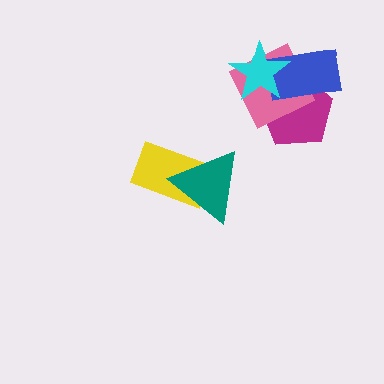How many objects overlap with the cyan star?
3 objects overlap with the cyan star.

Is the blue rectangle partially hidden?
Yes, it is partially covered by another shape.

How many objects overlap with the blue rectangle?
3 objects overlap with the blue rectangle.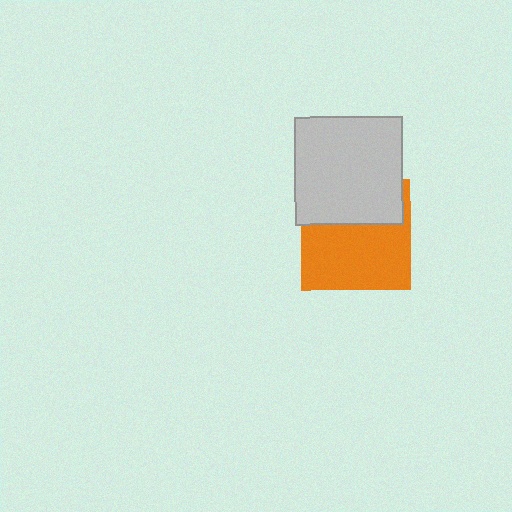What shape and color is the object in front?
The object in front is a light gray square.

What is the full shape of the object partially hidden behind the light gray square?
The partially hidden object is an orange square.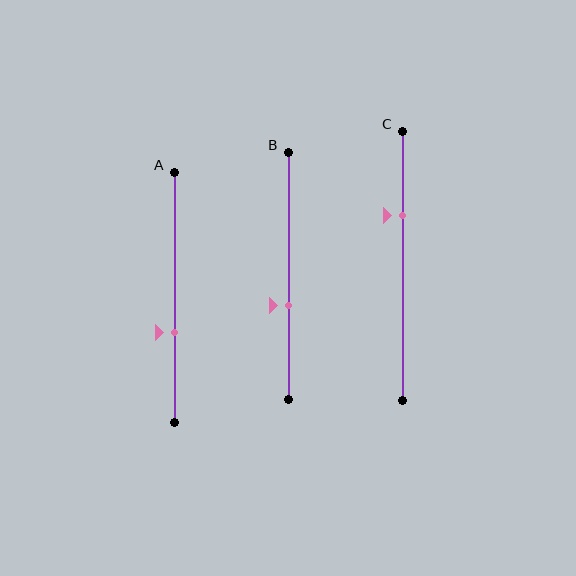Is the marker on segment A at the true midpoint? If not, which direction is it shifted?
No, the marker on segment A is shifted downward by about 14% of the segment length.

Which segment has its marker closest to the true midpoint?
Segment B has its marker closest to the true midpoint.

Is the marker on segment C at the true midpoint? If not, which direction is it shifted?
No, the marker on segment C is shifted upward by about 19% of the segment length.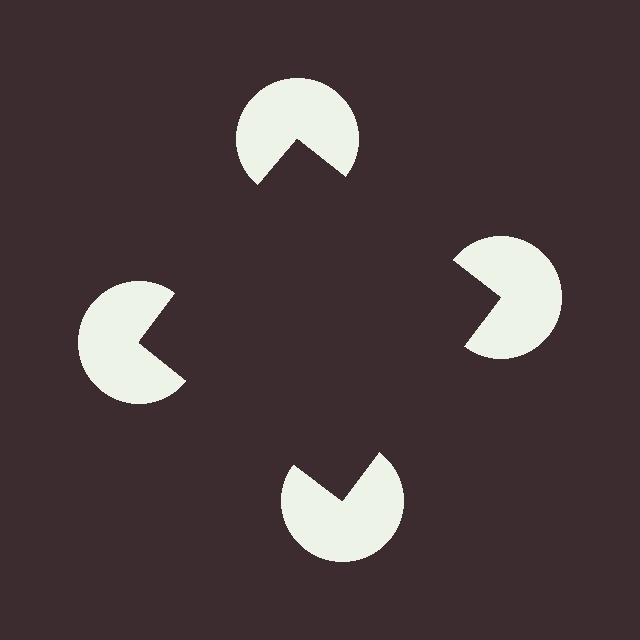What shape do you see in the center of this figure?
An illusory square — its edges are inferred from the aligned wedge cuts in the pac-man discs, not physically drawn.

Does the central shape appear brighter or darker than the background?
It typically appears slightly darker than the background, even though no actual brightness change is drawn.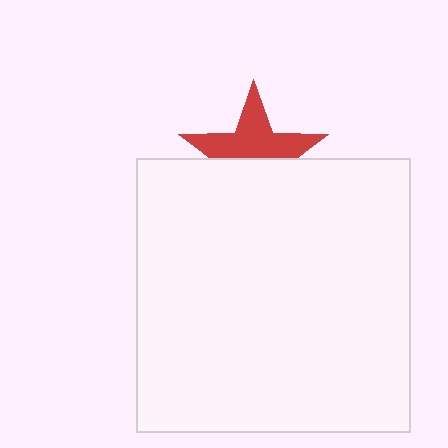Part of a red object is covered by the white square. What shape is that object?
It is a star.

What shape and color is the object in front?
The object in front is a white square.